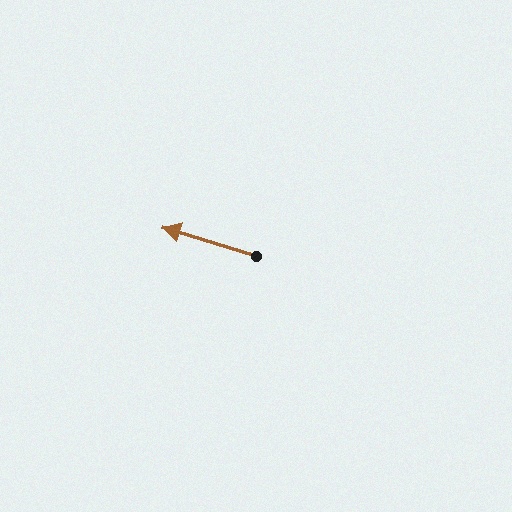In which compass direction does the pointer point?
West.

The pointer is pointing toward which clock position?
Roughly 10 o'clock.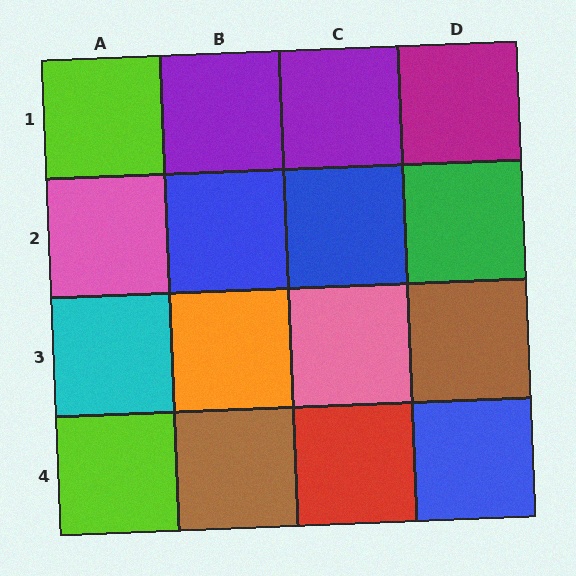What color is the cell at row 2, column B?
Blue.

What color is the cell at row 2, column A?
Pink.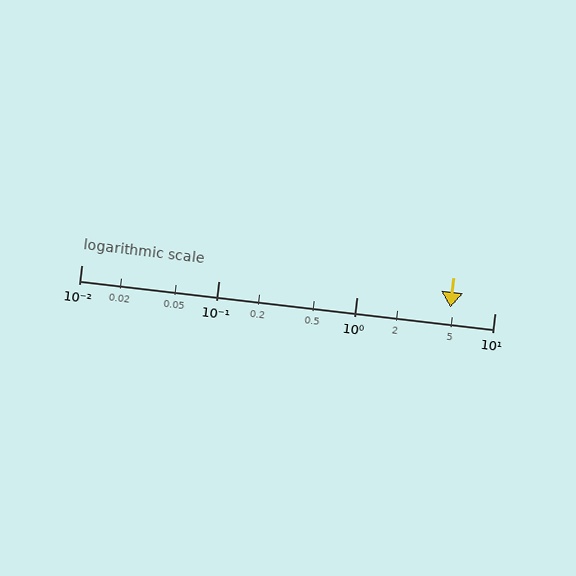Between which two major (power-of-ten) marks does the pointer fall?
The pointer is between 1 and 10.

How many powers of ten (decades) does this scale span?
The scale spans 3 decades, from 0.01 to 10.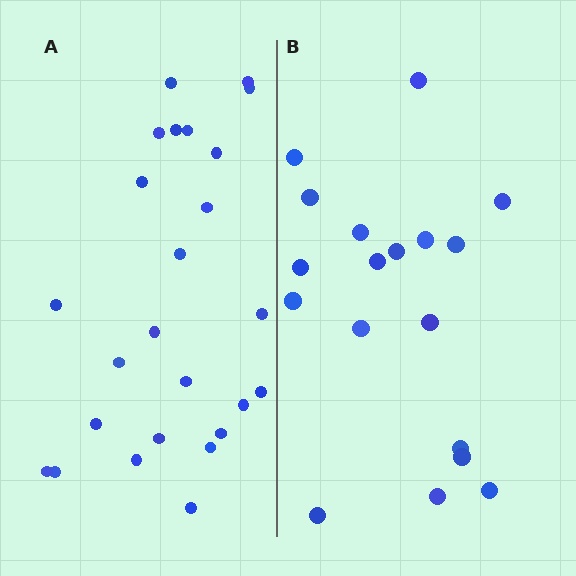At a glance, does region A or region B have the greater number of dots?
Region A (the left region) has more dots.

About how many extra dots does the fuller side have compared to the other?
Region A has roughly 8 or so more dots than region B.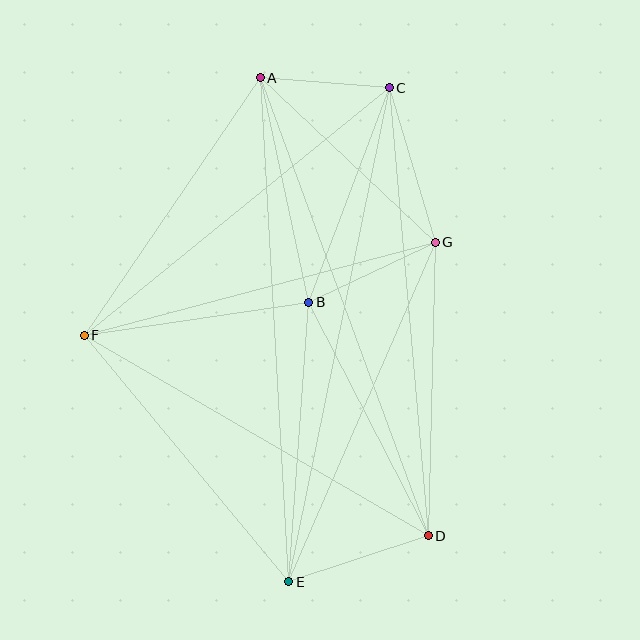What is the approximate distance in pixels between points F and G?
The distance between F and G is approximately 363 pixels.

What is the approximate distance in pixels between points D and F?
The distance between D and F is approximately 399 pixels.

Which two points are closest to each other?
Points A and C are closest to each other.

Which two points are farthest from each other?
Points A and E are farthest from each other.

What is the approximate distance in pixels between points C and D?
The distance between C and D is approximately 450 pixels.